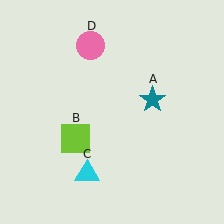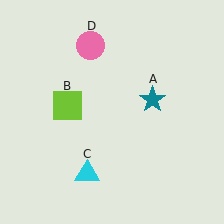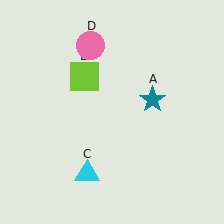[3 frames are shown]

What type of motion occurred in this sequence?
The lime square (object B) rotated clockwise around the center of the scene.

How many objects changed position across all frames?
1 object changed position: lime square (object B).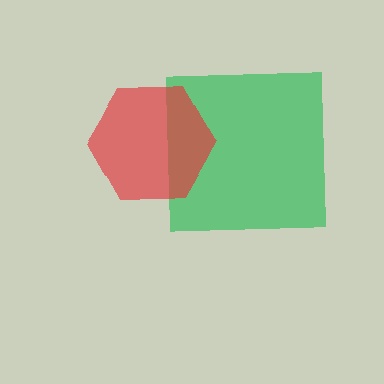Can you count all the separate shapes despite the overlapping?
Yes, there are 2 separate shapes.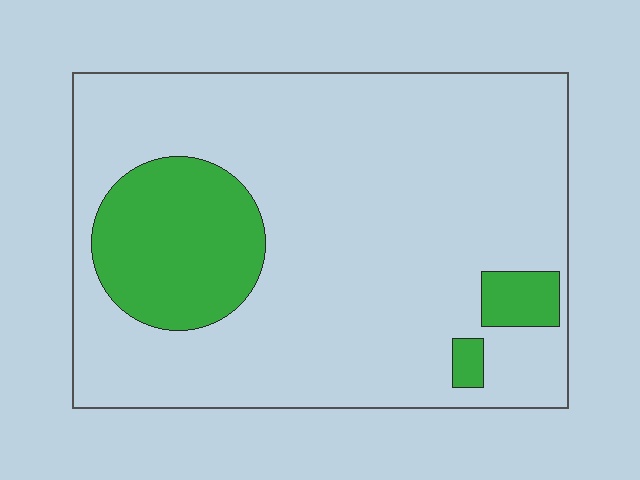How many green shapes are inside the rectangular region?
3.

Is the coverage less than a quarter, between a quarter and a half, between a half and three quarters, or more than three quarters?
Less than a quarter.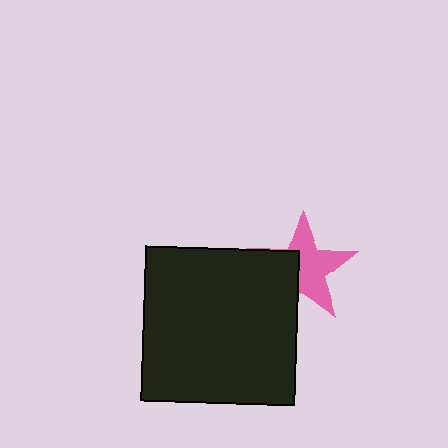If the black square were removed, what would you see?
You would see the complete pink star.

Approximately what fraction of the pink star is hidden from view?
Roughly 40% of the pink star is hidden behind the black square.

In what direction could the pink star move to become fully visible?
The pink star could move toward the upper-right. That would shift it out from behind the black square entirely.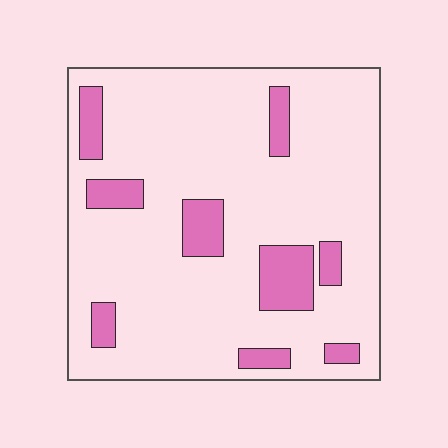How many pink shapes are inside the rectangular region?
9.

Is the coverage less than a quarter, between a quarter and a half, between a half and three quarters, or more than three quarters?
Less than a quarter.